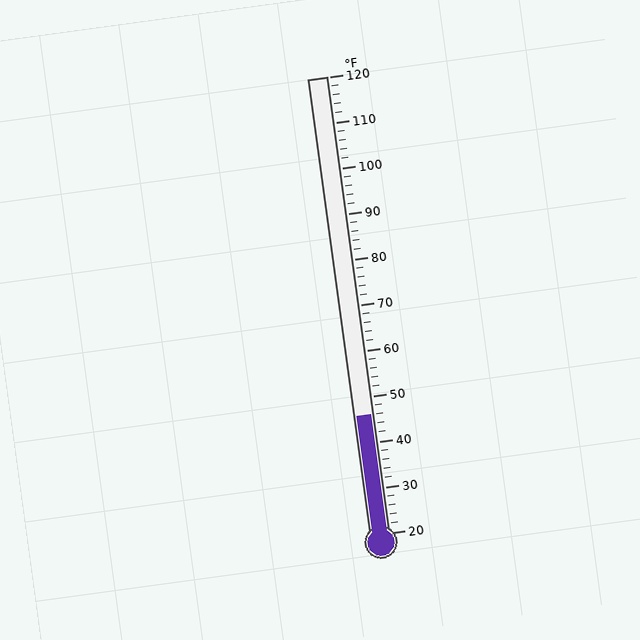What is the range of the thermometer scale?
The thermometer scale ranges from 20°F to 120°F.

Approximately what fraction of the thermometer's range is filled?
The thermometer is filled to approximately 25% of its range.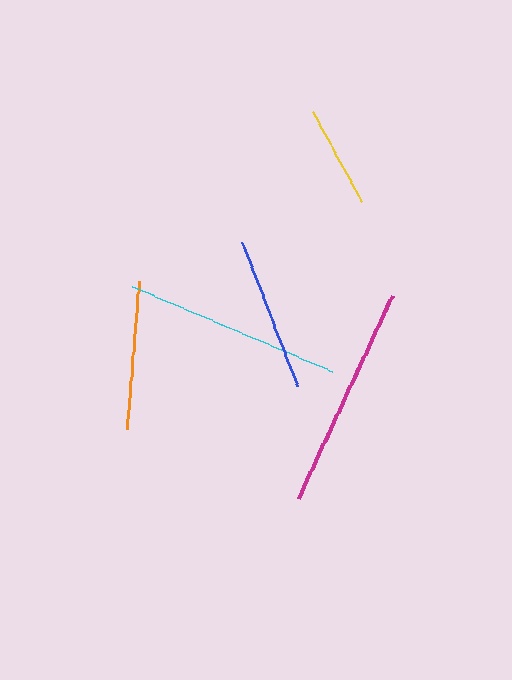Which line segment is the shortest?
The yellow line is the shortest at approximately 102 pixels.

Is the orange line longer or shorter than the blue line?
The blue line is longer than the orange line.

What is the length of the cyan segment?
The cyan segment is approximately 217 pixels long.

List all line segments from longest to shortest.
From longest to shortest: magenta, cyan, blue, orange, yellow.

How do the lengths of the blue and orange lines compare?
The blue and orange lines are approximately the same length.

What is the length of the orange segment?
The orange segment is approximately 148 pixels long.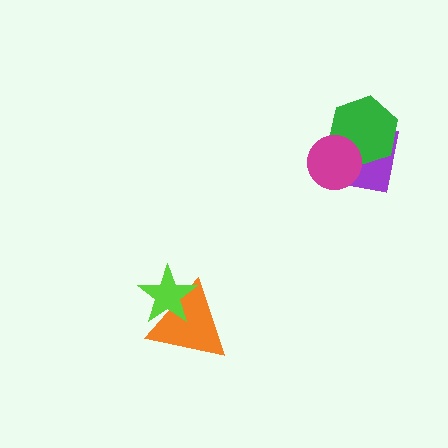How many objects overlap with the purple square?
2 objects overlap with the purple square.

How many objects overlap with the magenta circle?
2 objects overlap with the magenta circle.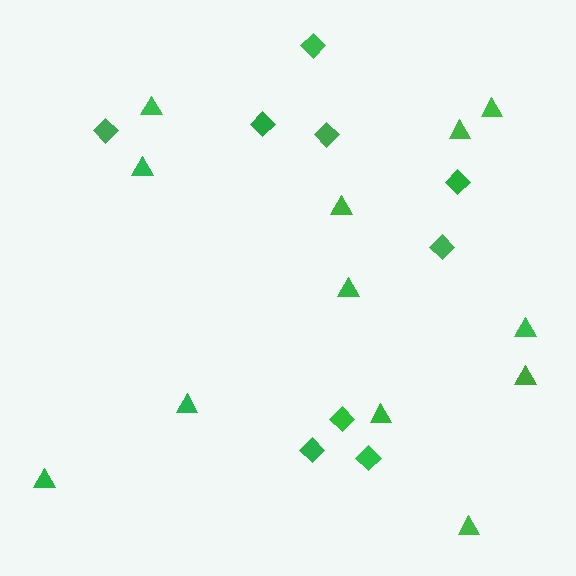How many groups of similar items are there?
There are 2 groups: one group of triangles (12) and one group of diamonds (9).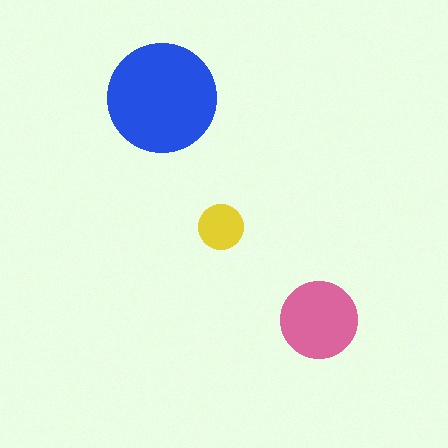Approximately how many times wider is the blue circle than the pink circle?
About 1.5 times wider.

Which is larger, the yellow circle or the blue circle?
The blue one.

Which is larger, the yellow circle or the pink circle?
The pink one.